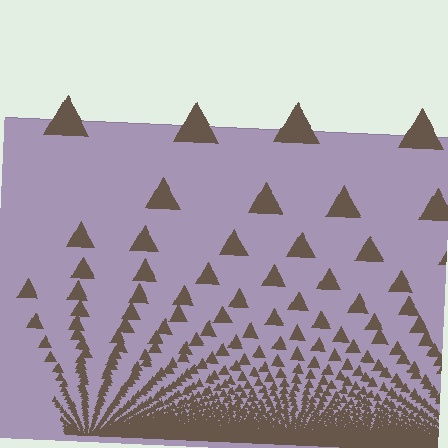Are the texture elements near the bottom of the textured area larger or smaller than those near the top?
Smaller. The gradient is inverted — elements near the bottom are smaller and denser.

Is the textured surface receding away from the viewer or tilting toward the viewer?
The surface appears to tilt toward the viewer. Texture elements get larger and sparser toward the top.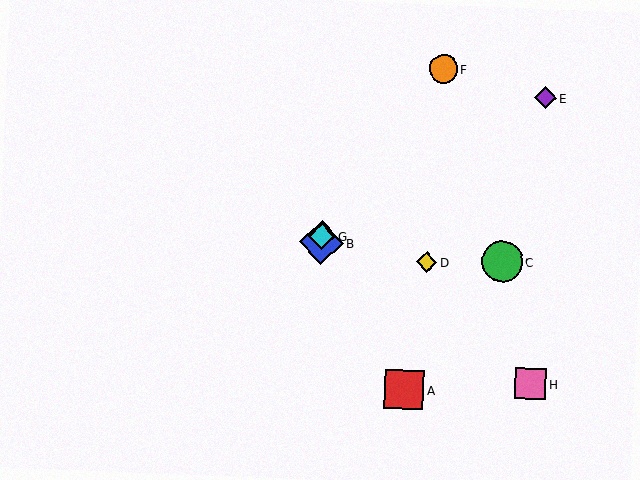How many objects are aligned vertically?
2 objects (B, G) are aligned vertically.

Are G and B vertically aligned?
Yes, both are at x≈322.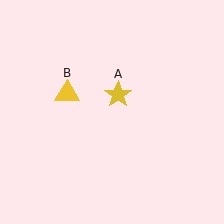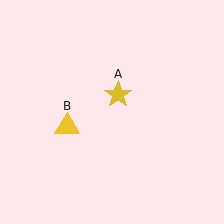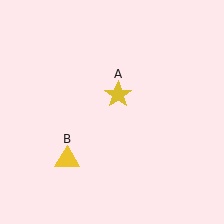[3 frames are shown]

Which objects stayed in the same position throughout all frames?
Yellow star (object A) remained stationary.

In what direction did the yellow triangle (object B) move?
The yellow triangle (object B) moved down.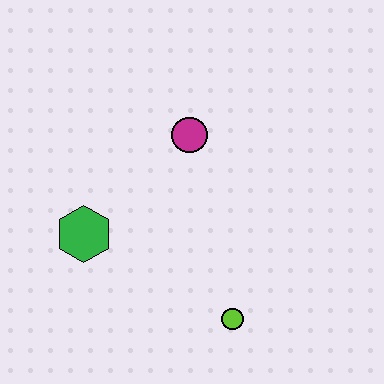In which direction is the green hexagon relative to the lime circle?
The green hexagon is to the left of the lime circle.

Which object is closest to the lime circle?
The green hexagon is closest to the lime circle.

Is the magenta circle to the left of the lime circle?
Yes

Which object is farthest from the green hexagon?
The lime circle is farthest from the green hexagon.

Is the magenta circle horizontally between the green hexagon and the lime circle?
Yes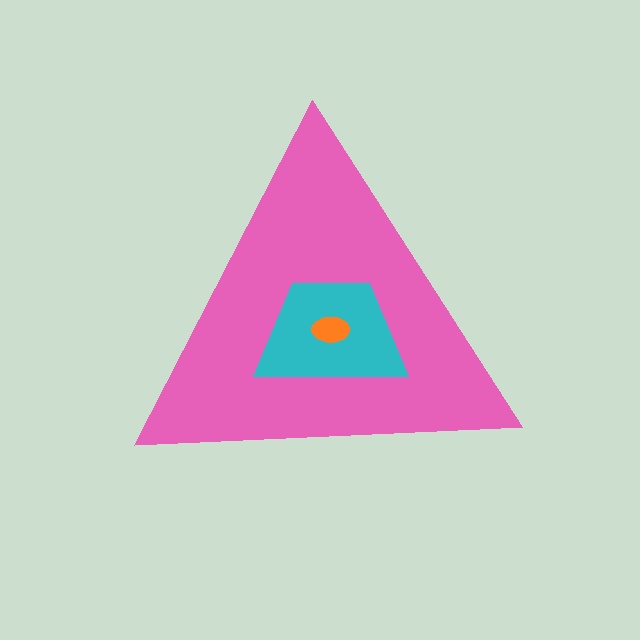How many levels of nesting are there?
3.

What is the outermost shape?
The pink triangle.